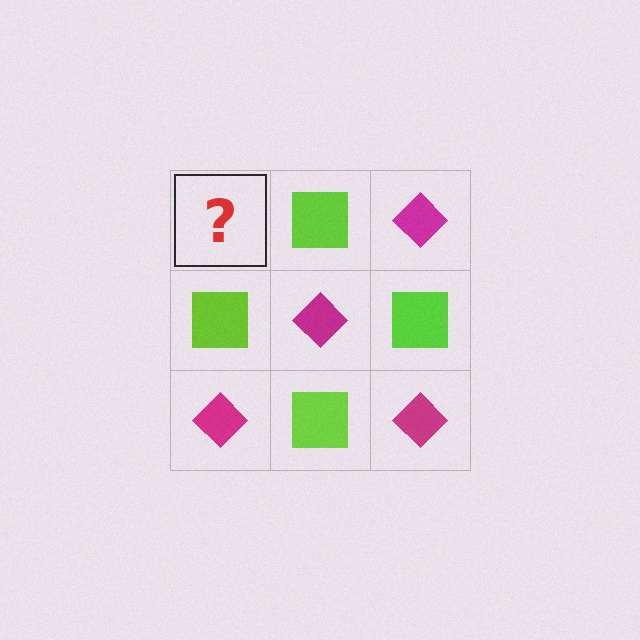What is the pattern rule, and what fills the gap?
The rule is that it alternates magenta diamond and lime square in a checkerboard pattern. The gap should be filled with a magenta diamond.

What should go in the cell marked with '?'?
The missing cell should contain a magenta diamond.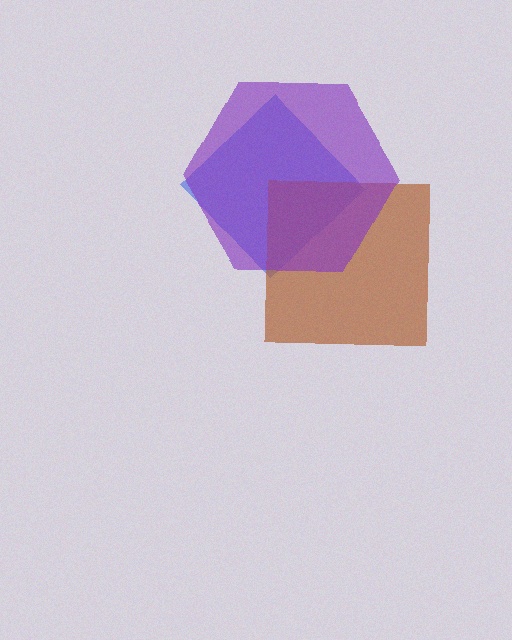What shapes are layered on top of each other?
The layered shapes are: a blue diamond, a brown square, a purple hexagon.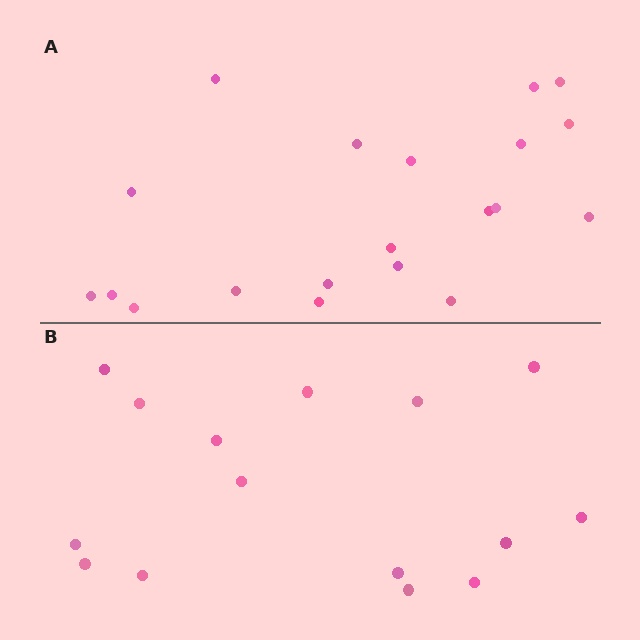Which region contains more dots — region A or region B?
Region A (the top region) has more dots.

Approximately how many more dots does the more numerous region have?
Region A has about 5 more dots than region B.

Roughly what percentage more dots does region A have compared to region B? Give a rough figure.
About 35% more.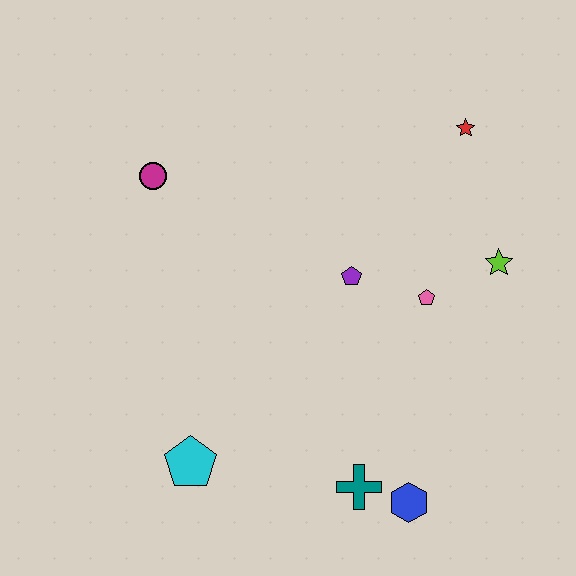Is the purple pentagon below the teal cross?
No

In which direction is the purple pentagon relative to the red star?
The purple pentagon is below the red star.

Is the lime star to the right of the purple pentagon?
Yes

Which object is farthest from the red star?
The cyan pentagon is farthest from the red star.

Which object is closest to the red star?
The lime star is closest to the red star.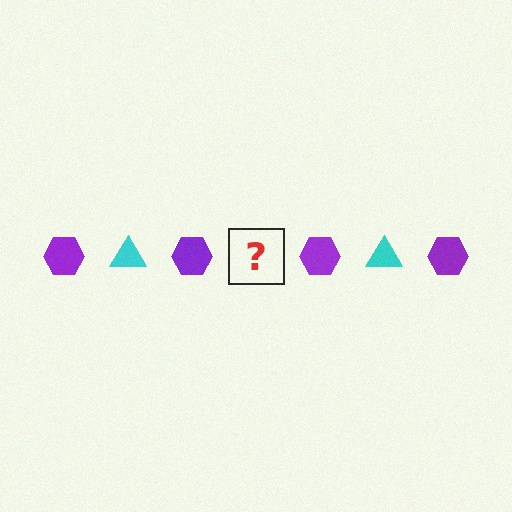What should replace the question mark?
The question mark should be replaced with a cyan triangle.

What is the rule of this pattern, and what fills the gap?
The rule is that the pattern alternates between purple hexagon and cyan triangle. The gap should be filled with a cyan triangle.